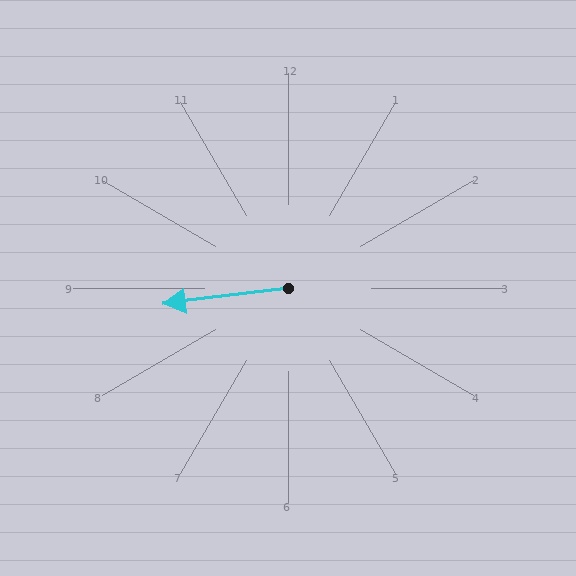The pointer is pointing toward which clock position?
Roughly 9 o'clock.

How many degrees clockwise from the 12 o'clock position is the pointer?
Approximately 263 degrees.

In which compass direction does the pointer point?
West.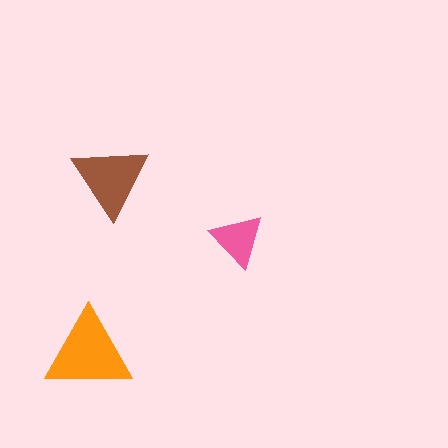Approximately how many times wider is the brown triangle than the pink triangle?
About 1.5 times wider.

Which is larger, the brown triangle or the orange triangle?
The orange one.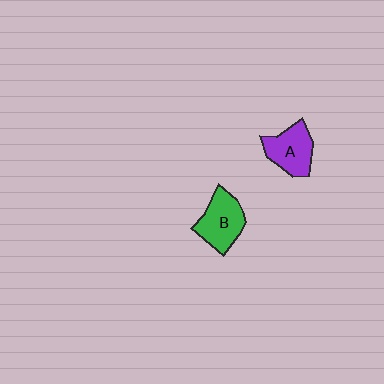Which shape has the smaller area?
Shape A (purple).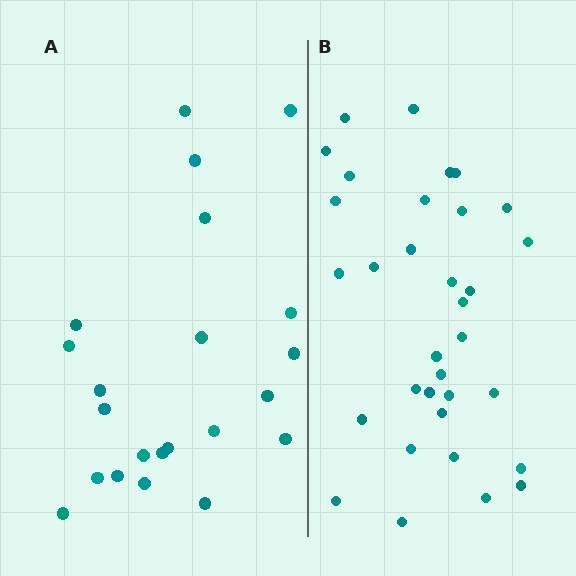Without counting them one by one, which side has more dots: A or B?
Region B (the right region) has more dots.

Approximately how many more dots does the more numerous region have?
Region B has roughly 12 or so more dots than region A.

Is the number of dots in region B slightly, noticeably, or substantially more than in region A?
Region B has substantially more. The ratio is roughly 1.5 to 1.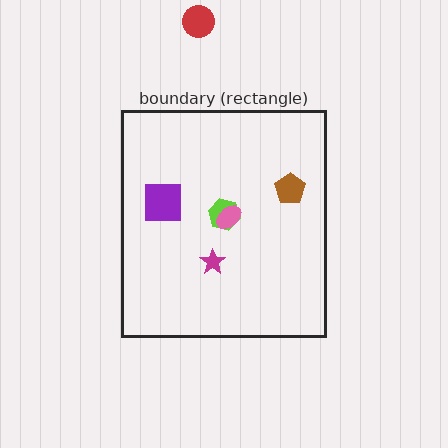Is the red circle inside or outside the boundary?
Outside.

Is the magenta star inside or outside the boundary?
Inside.